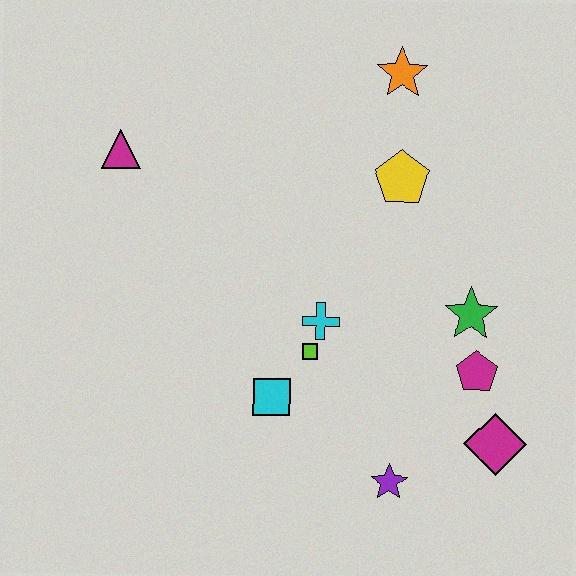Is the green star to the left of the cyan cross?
No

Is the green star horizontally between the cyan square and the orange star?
No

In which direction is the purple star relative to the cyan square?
The purple star is to the right of the cyan square.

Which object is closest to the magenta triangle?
The cyan cross is closest to the magenta triangle.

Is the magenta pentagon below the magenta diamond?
No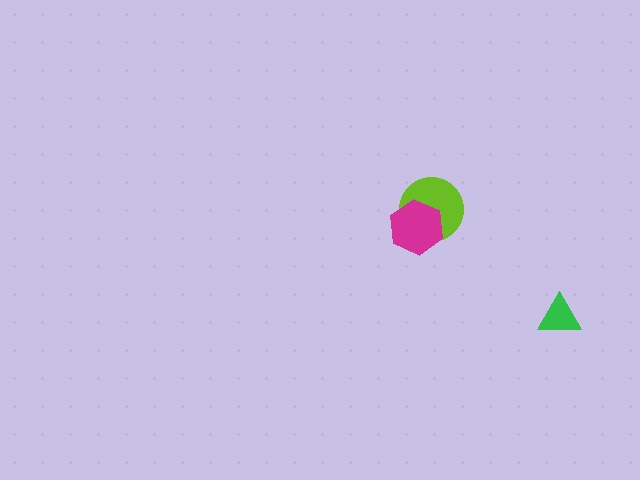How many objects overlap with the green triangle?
0 objects overlap with the green triangle.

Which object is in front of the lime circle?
The magenta hexagon is in front of the lime circle.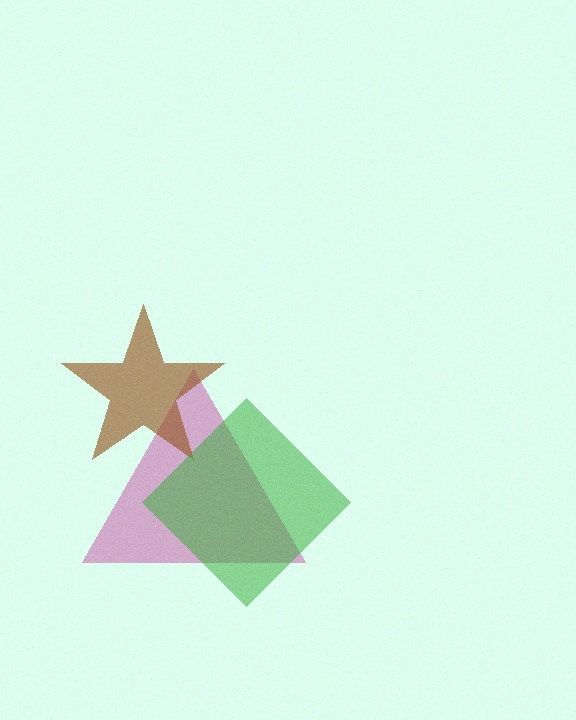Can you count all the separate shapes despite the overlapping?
Yes, there are 3 separate shapes.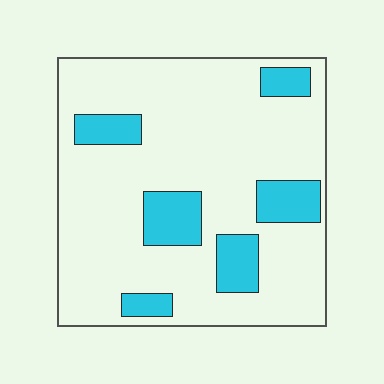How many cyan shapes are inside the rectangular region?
6.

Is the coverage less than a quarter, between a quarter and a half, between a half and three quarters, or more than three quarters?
Less than a quarter.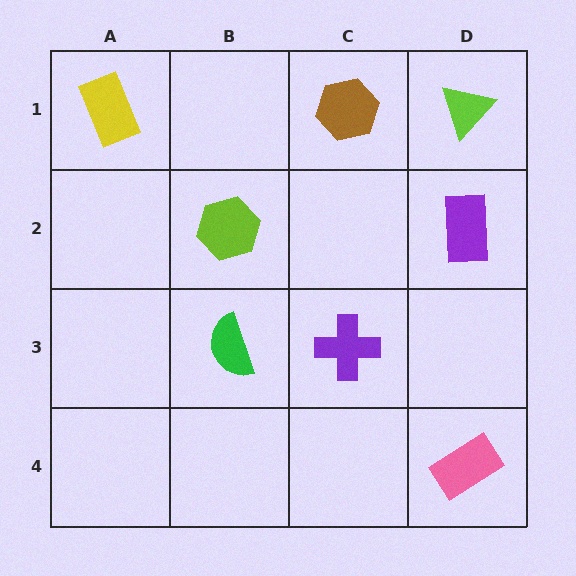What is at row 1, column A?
A yellow rectangle.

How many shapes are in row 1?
3 shapes.